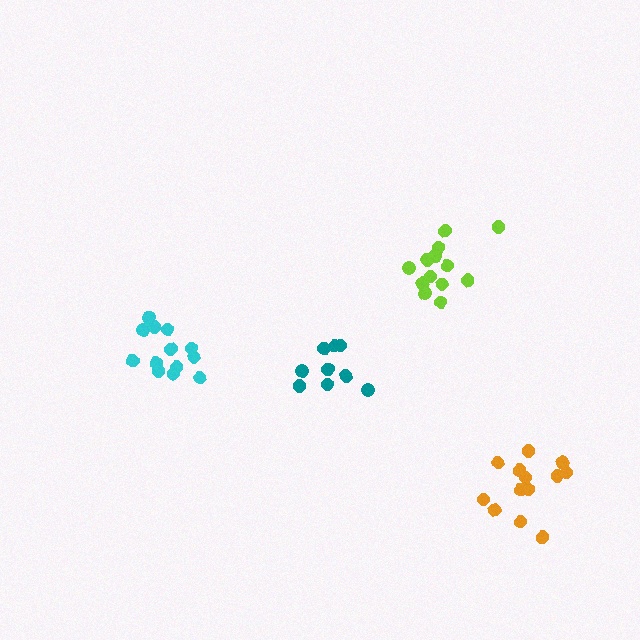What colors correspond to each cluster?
The clusters are colored: cyan, teal, lime, orange.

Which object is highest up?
The lime cluster is topmost.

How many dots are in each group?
Group 1: 13 dots, Group 2: 9 dots, Group 3: 13 dots, Group 4: 13 dots (48 total).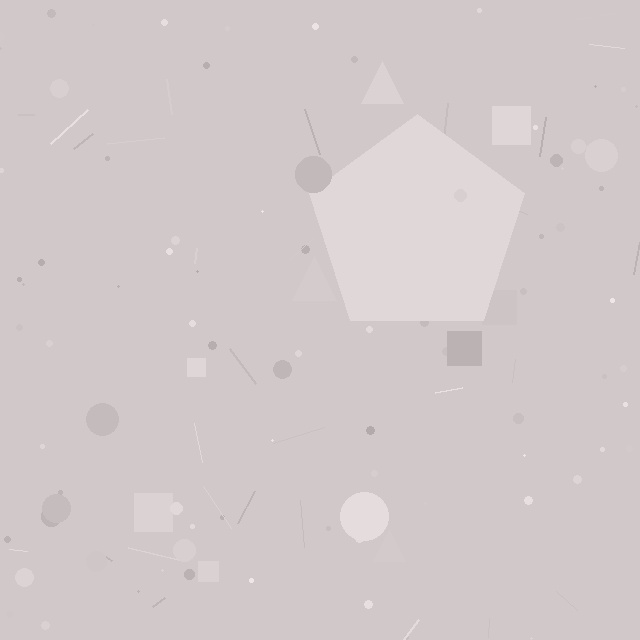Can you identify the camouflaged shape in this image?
The camouflaged shape is a pentagon.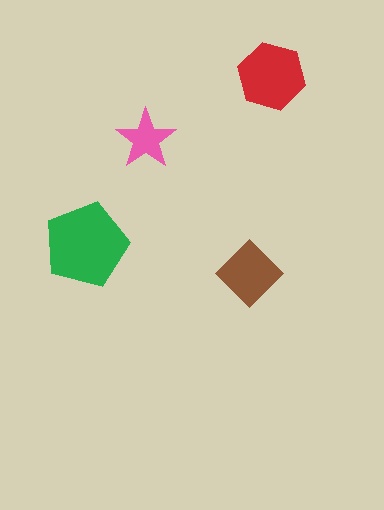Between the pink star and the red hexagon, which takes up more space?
The red hexagon.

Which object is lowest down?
The brown diamond is bottommost.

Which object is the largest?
The green pentagon.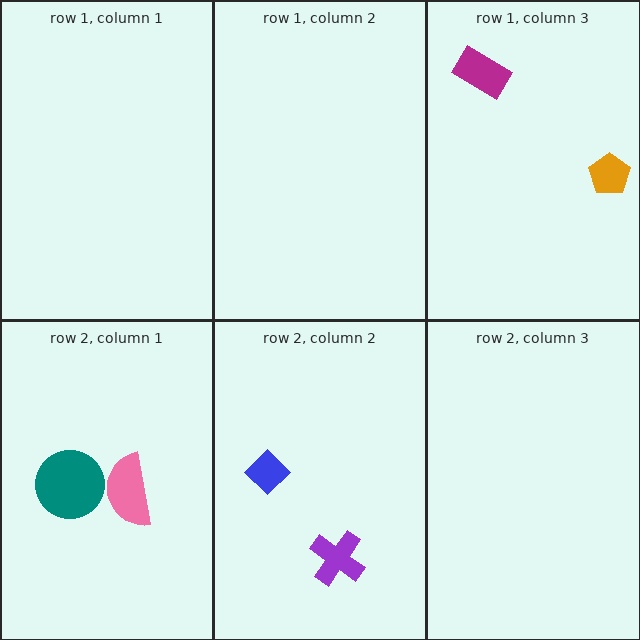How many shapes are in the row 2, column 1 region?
2.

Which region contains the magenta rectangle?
The row 1, column 3 region.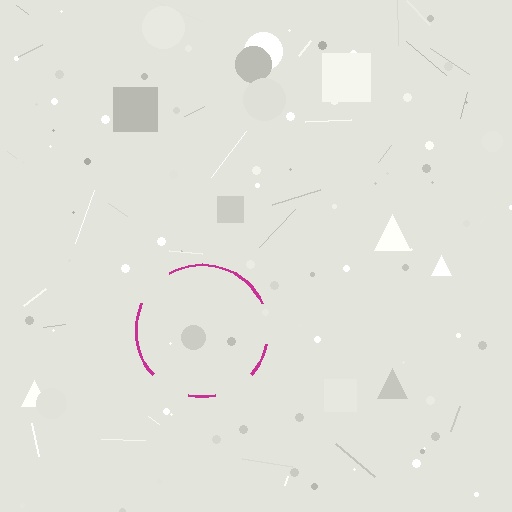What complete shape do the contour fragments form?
The contour fragments form a circle.